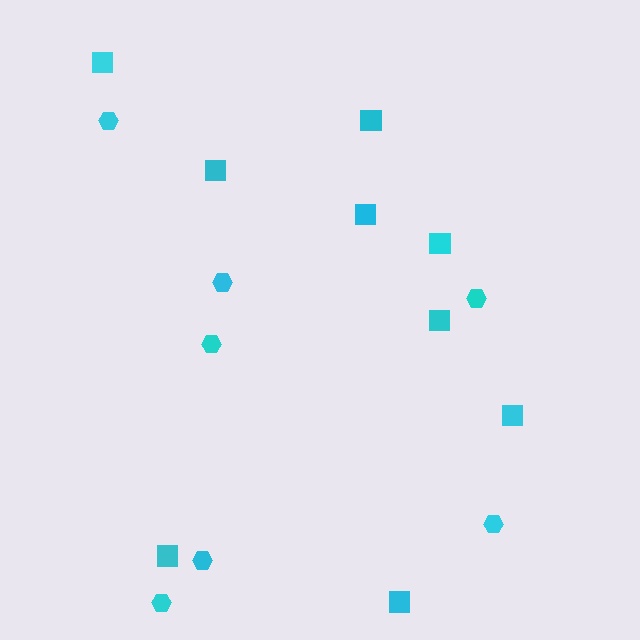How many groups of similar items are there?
There are 2 groups: one group of squares (9) and one group of hexagons (7).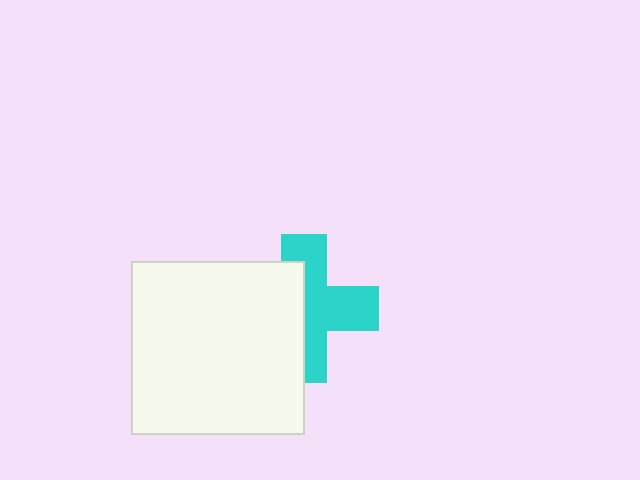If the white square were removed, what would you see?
You would see the complete cyan cross.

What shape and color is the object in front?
The object in front is a white square.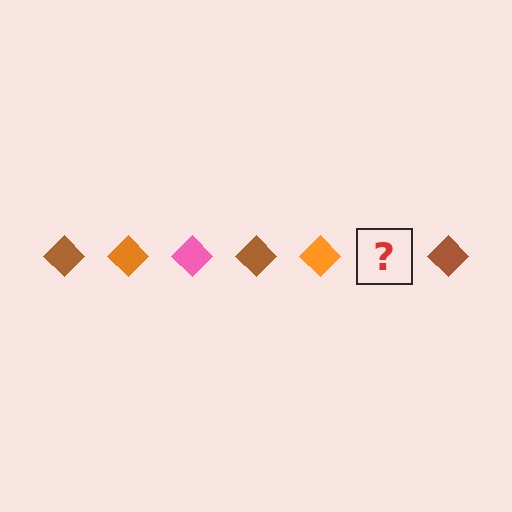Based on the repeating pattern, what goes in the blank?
The blank should be a pink diamond.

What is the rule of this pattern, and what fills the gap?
The rule is that the pattern cycles through brown, orange, pink diamonds. The gap should be filled with a pink diamond.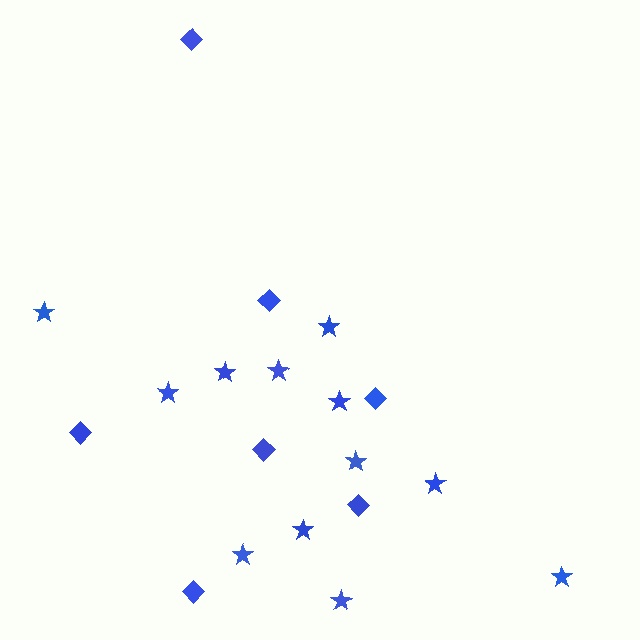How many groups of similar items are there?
There are 2 groups: one group of diamonds (7) and one group of stars (12).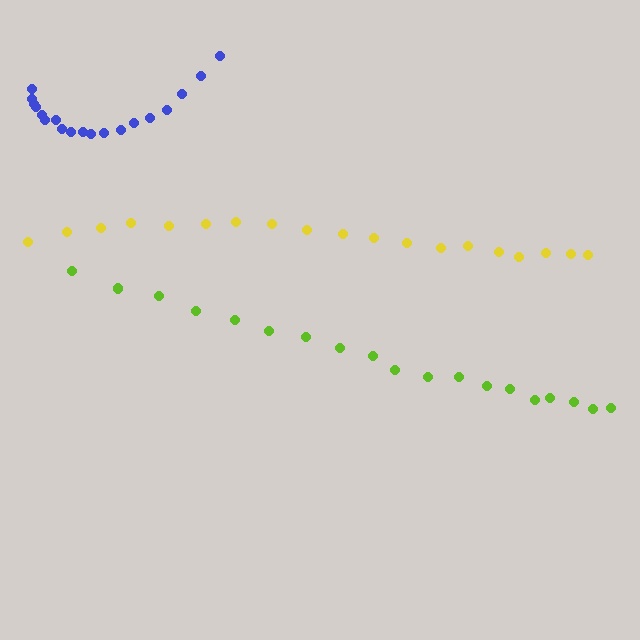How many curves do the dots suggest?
There are 3 distinct paths.